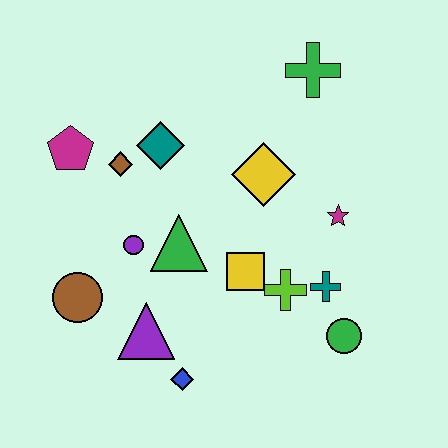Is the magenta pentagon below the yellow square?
No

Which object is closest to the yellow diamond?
The magenta star is closest to the yellow diamond.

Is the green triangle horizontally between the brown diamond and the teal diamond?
No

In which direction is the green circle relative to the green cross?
The green circle is below the green cross.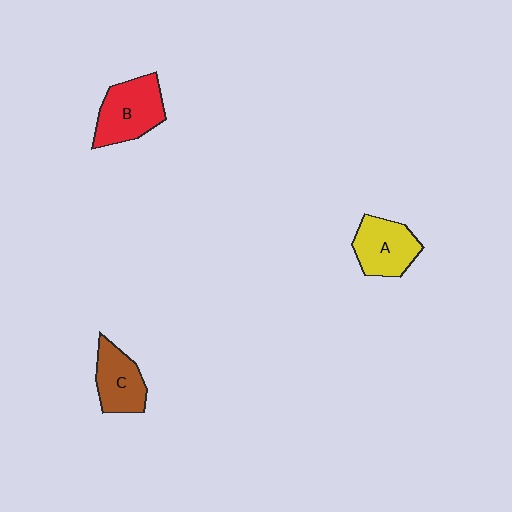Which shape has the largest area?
Shape B (red).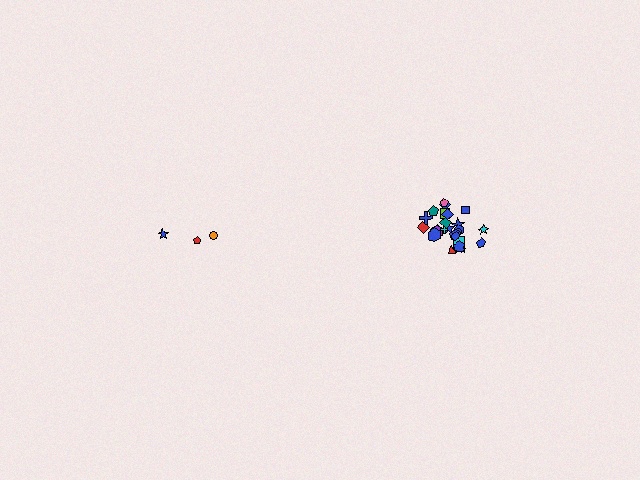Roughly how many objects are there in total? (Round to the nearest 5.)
Roughly 30 objects in total.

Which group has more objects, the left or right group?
The right group.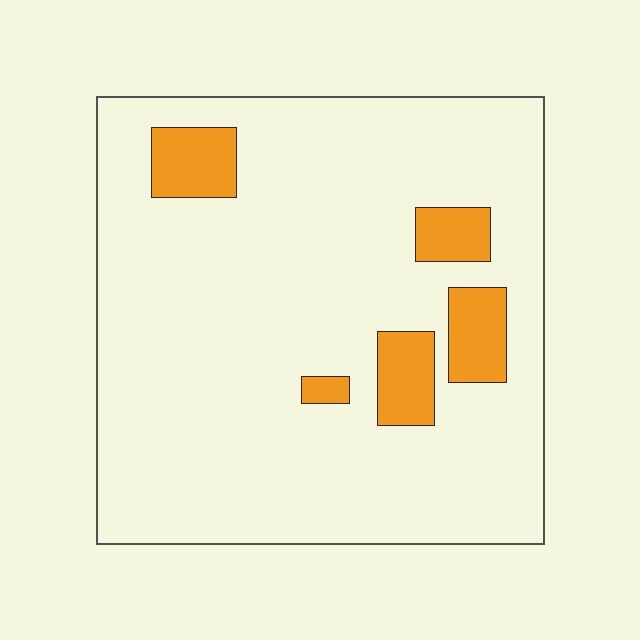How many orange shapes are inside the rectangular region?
5.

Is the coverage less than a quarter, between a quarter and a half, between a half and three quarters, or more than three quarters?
Less than a quarter.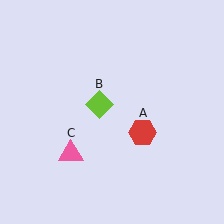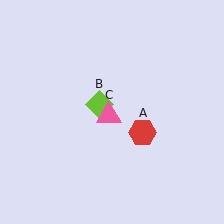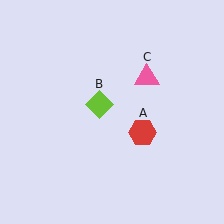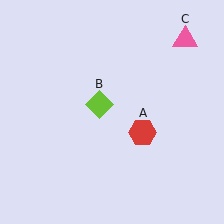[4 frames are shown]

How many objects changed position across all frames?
1 object changed position: pink triangle (object C).